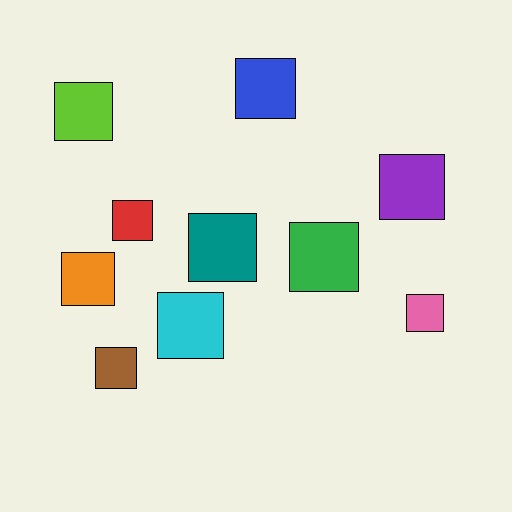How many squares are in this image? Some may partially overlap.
There are 10 squares.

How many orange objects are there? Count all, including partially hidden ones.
There is 1 orange object.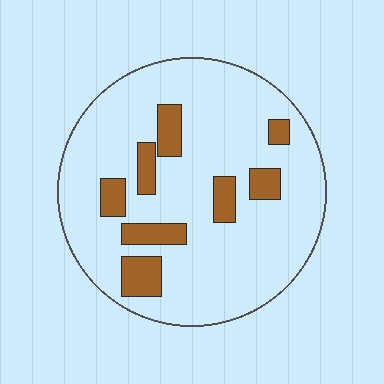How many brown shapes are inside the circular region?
8.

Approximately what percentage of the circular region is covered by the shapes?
Approximately 15%.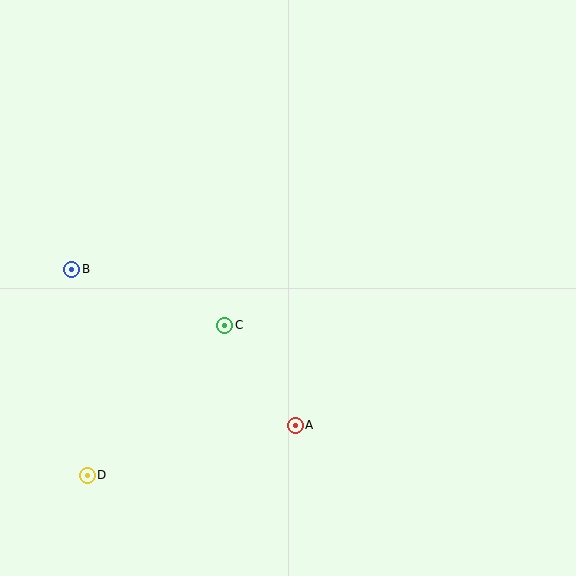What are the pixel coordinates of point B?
Point B is at (72, 269).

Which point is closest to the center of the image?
Point C at (225, 325) is closest to the center.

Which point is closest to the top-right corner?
Point C is closest to the top-right corner.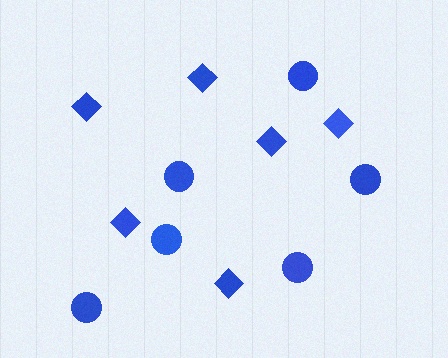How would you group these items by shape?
There are 2 groups: one group of circles (6) and one group of diamonds (6).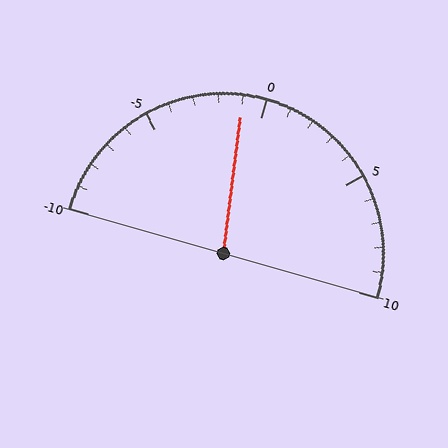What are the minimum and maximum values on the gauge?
The gauge ranges from -10 to 10.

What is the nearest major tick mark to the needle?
The nearest major tick mark is 0.